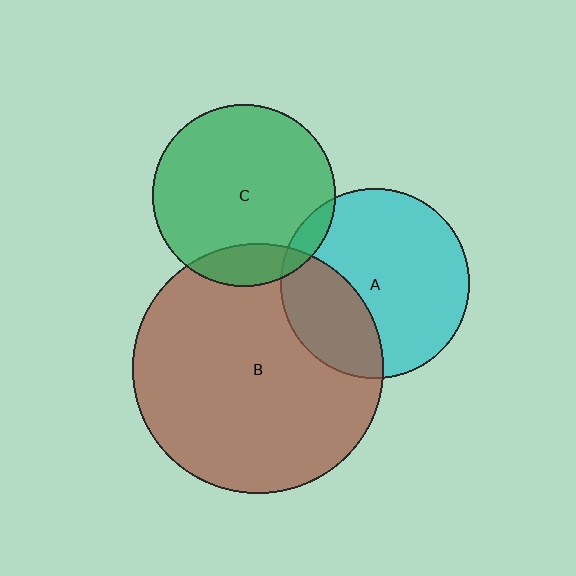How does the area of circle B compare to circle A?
Approximately 1.7 times.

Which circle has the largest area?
Circle B (brown).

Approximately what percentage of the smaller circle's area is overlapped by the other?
Approximately 15%.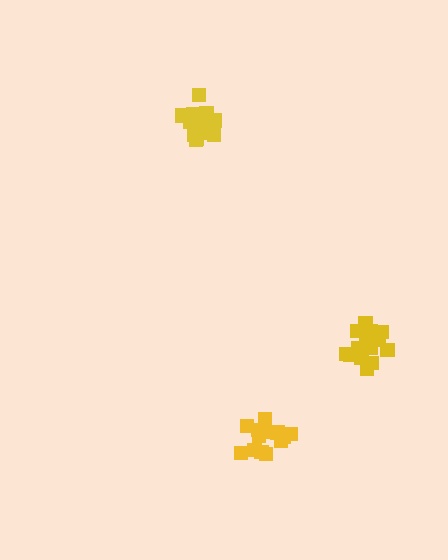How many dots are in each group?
Group 1: 16 dots, Group 2: 16 dots, Group 3: 14 dots (46 total).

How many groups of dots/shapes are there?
There are 3 groups.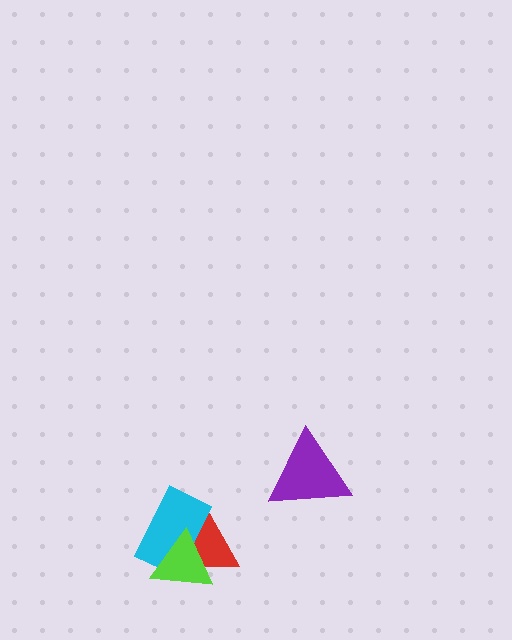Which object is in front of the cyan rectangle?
The lime triangle is in front of the cyan rectangle.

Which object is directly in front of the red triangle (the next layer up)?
The cyan rectangle is directly in front of the red triangle.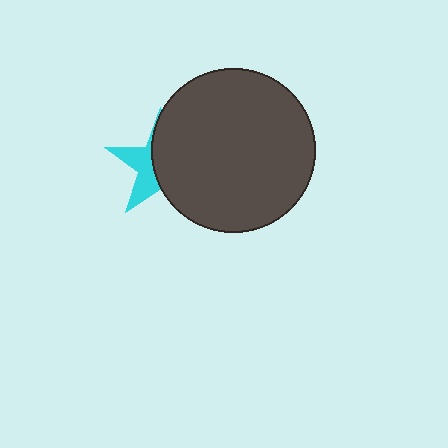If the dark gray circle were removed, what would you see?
You would see the complete cyan star.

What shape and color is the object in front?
The object in front is a dark gray circle.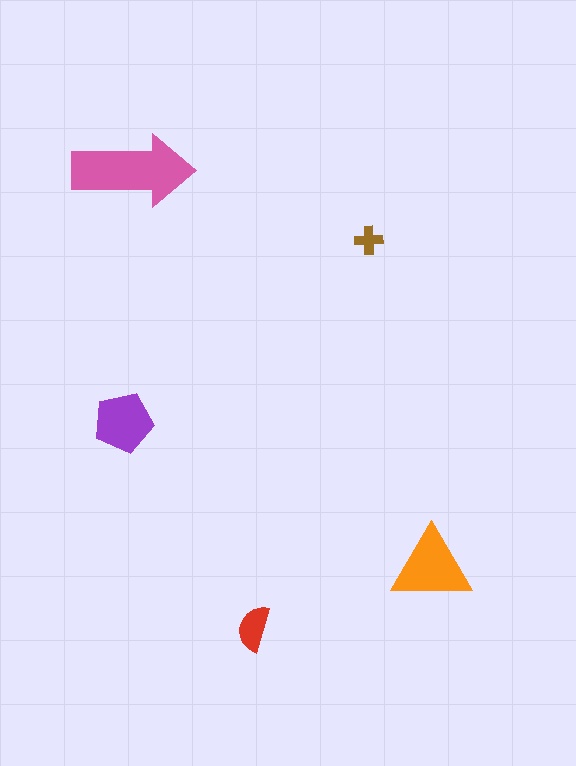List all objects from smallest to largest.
The brown cross, the red semicircle, the purple pentagon, the orange triangle, the pink arrow.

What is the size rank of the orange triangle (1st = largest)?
2nd.